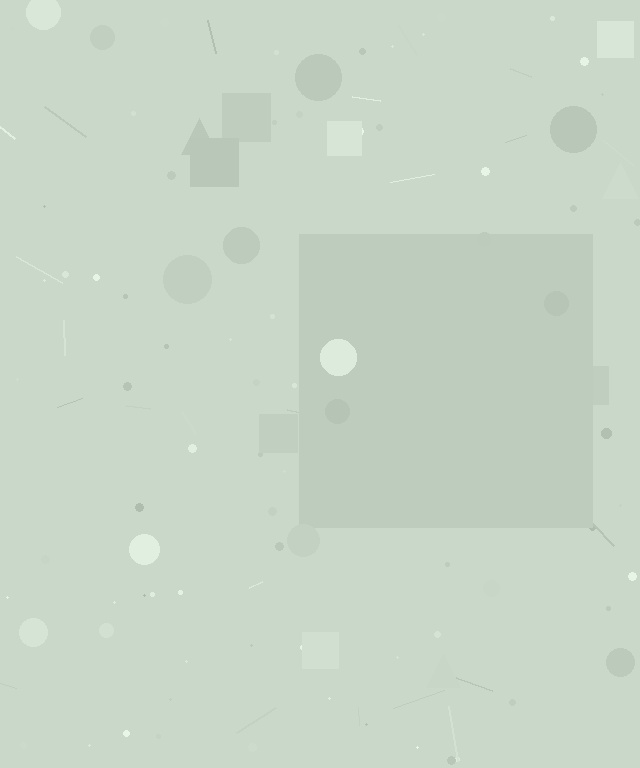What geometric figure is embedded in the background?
A square is embedded in the background.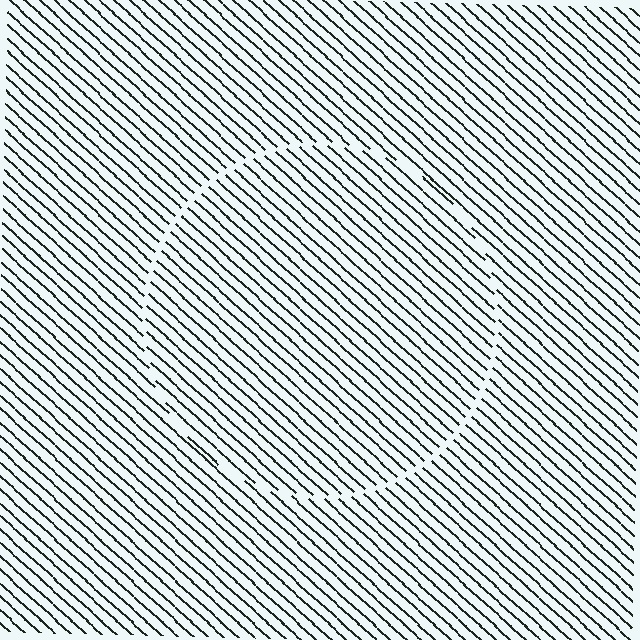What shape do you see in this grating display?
An illusory circle. The interior of the shape contains the same grating, shifted by half a period — the contour is defined by the phase discontinuity where line-ends from the inner and outer gratings abut.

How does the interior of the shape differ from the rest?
The interior of the shape contains the same grating, shifted by half a period — the contour is defined by the phase discontinuity where line-ends from the inner and outer gratings abut.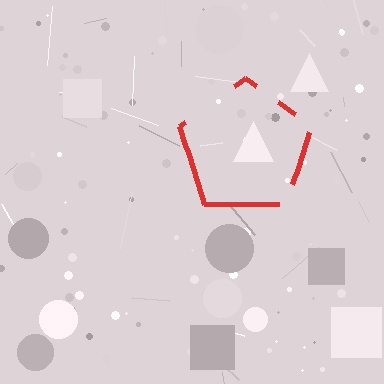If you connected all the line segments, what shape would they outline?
They would outline a pentagon.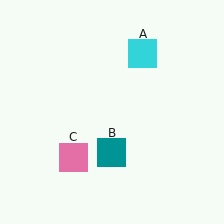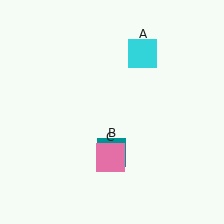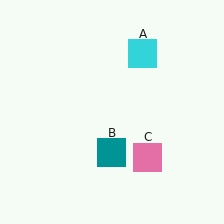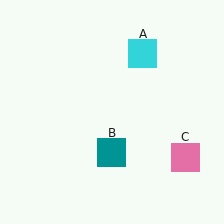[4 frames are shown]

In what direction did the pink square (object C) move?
The pink square (object C) moved right.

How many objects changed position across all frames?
1 object changed position: pink square (object C).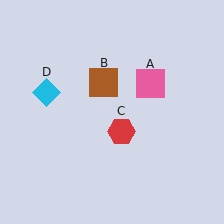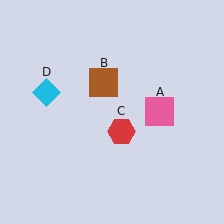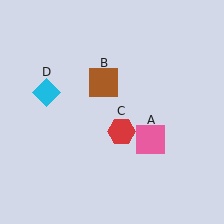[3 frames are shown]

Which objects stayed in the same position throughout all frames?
Brown square (object B) and red hexagon (object C) and cyan diamond (object D) remained stationary.